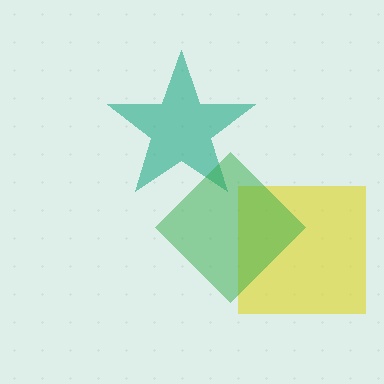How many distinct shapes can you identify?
There are 3 distinct shapes: a yellow square, a teal star, a green diamond.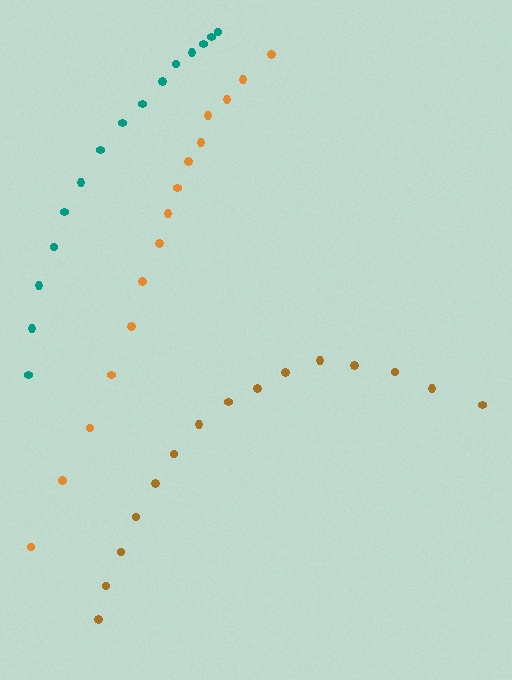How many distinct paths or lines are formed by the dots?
There are 3 distinct paths.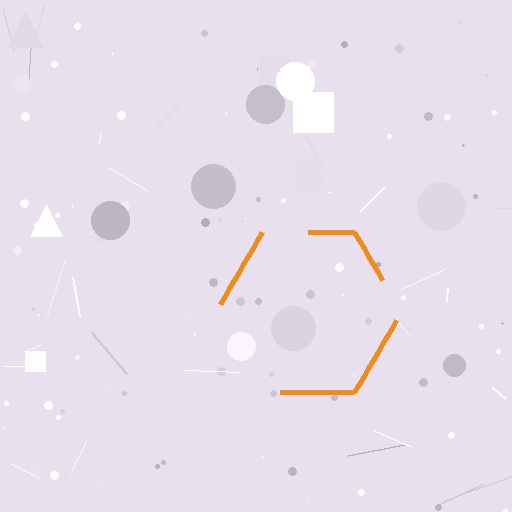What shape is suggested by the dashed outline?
The dashed outline suggests a hexagon.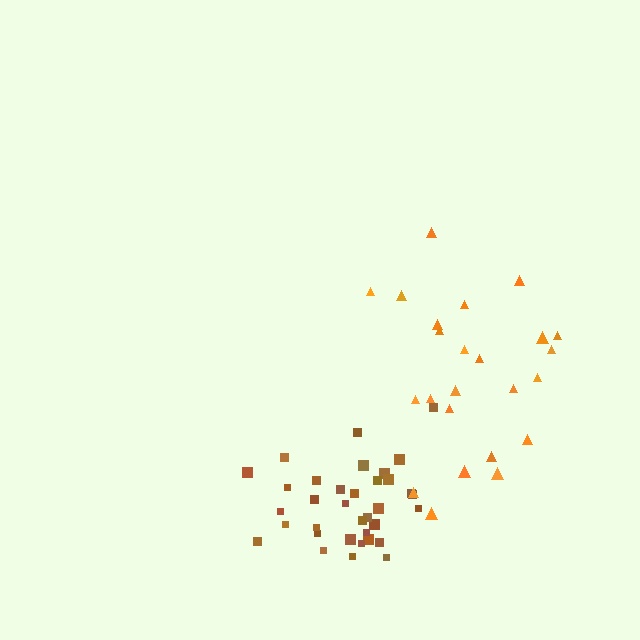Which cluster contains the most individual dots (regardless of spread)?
Brown (35).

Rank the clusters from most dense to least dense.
brown, orange.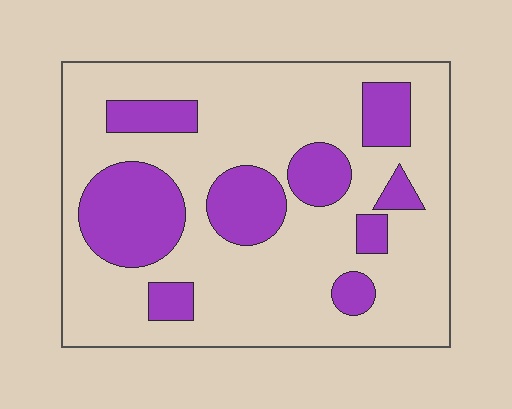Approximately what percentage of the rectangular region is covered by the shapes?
Approximately 25%.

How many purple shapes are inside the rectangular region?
9.